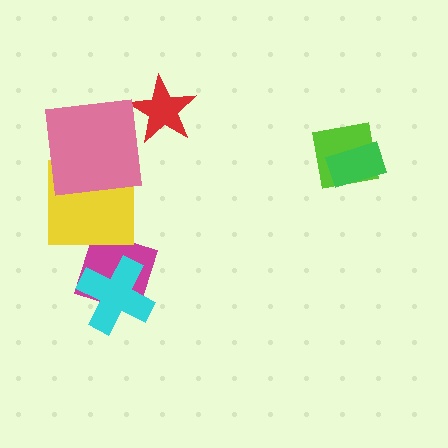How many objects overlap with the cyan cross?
1 object overlaps with the cyan cross.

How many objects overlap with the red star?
0 objects overlap with the red star.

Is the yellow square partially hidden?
Yes, it is partially covered by another shape.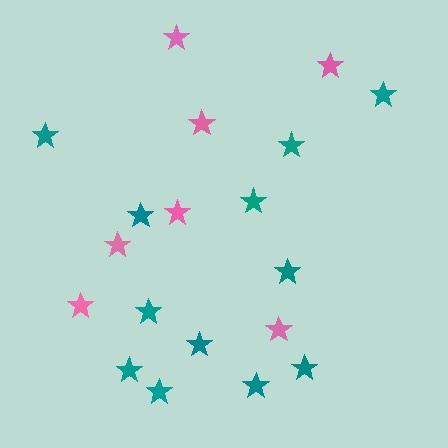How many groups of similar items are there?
There are 2 groups: one group of pink stars (7) and one group of teal stars (12).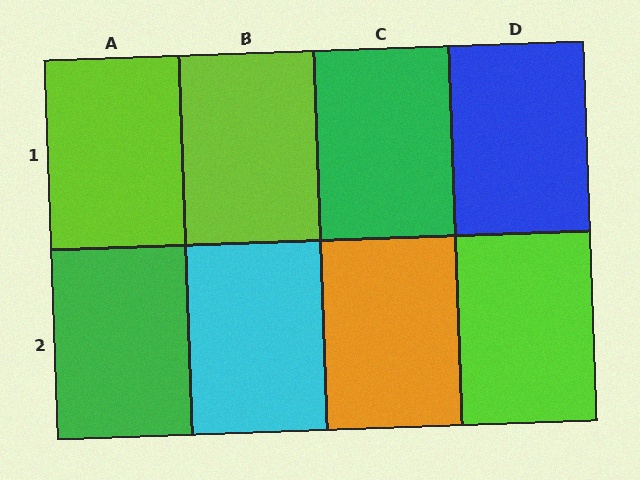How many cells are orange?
1 cell is orange.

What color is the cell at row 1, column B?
Lime.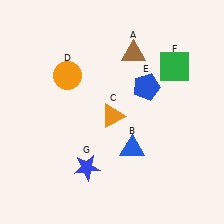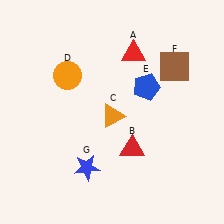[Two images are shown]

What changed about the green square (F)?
In Image 1, F is green. In Image 2, it changed to brown.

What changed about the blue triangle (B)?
In Image 1, B is blue. In Image 2, it changed to red.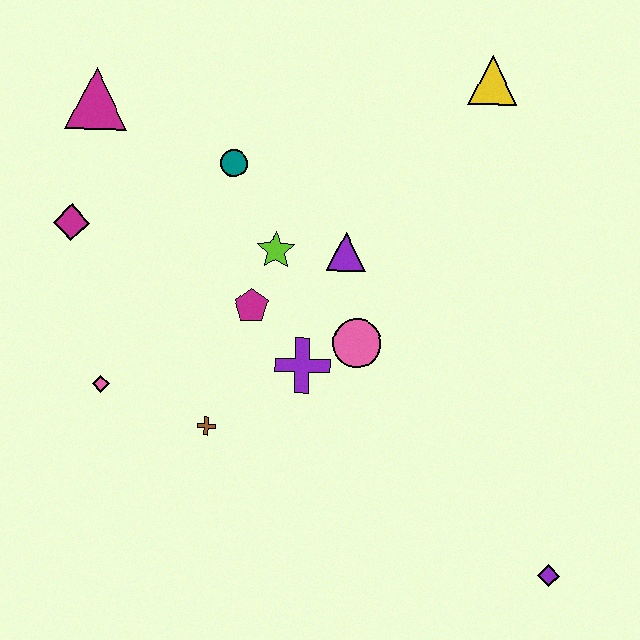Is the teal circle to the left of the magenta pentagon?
Yes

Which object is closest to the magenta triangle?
The magenta diamond is closest to the magenta triangle.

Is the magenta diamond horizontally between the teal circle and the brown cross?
No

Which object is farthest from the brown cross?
The yellow triangle is farthest from the brown cross.